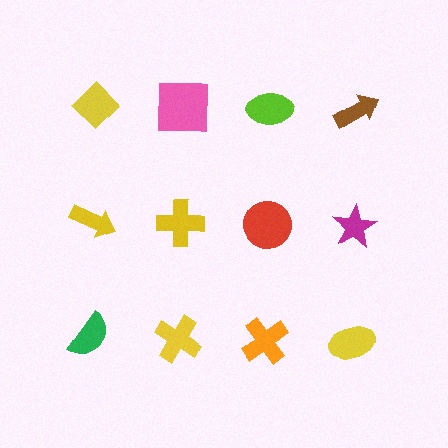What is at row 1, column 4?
A brown arrow.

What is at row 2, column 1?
A yellow arrow.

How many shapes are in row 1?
4 shapes.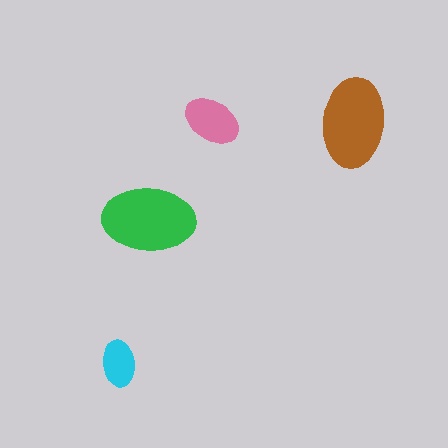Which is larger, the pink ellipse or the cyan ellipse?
The pink one.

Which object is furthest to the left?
The cyan ellipse is leftmost.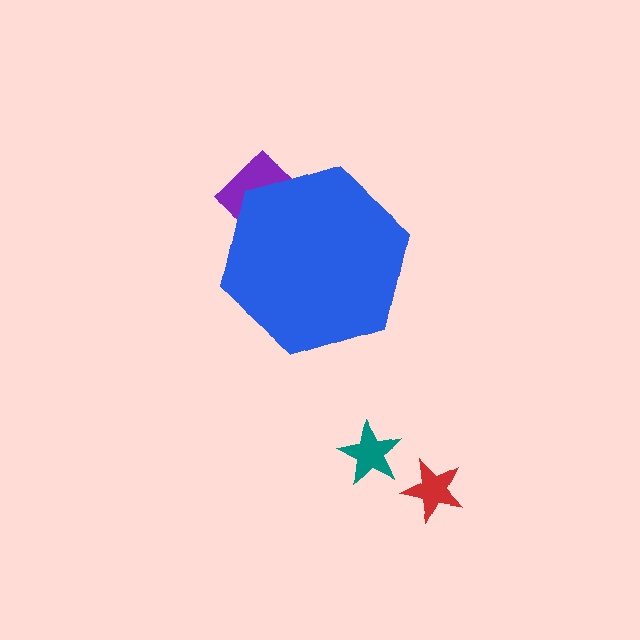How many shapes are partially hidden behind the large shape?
1 shape is partially hidden.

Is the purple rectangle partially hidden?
Yes, the purple rectangle is partially hidden behind the blue hexagon.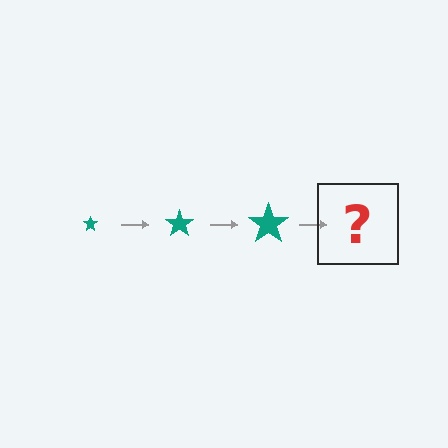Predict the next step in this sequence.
The next step is a teal star, larger than the previous one.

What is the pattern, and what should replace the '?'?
The pattern is that the star gets progressively larger each step. The '?' should be a teal star, larger than the previous one.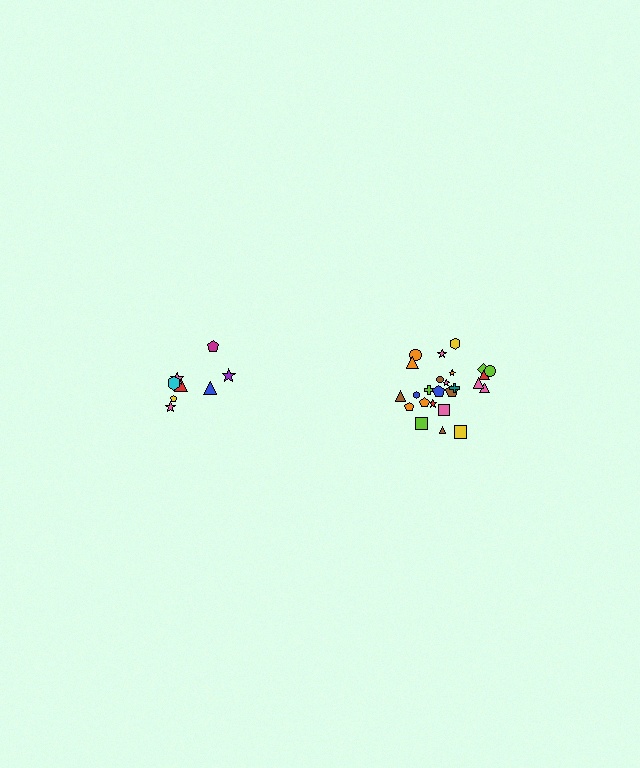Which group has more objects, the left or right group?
The right group.